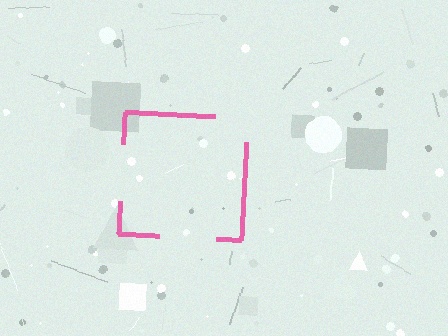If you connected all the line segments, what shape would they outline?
They would outline a square.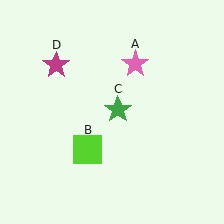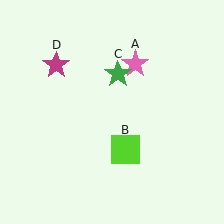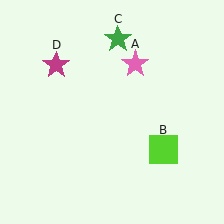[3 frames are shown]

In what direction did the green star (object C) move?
The green star (object C) moved up.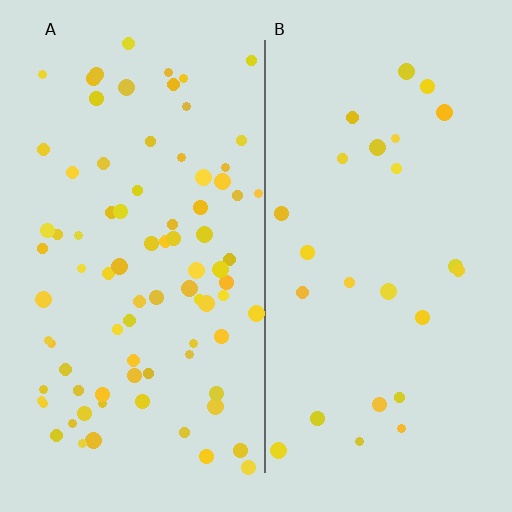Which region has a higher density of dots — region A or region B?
A (the left).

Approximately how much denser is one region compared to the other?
Approximately 3.3× — region A over region B.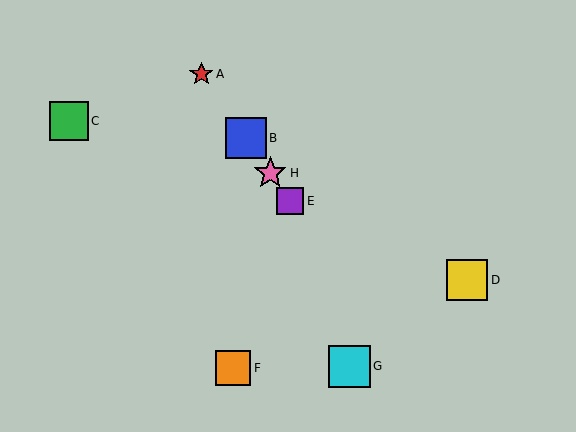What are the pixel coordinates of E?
Object E is at (290, 201).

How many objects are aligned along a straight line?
4 objects (A, B, E, H) are aligned along a straight line.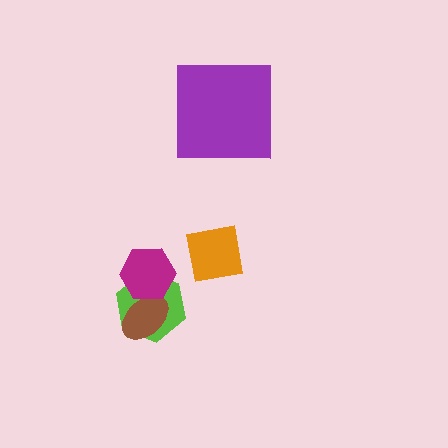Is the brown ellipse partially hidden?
Yes, it is partially covered by another shape.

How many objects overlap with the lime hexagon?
2 objects overlap with the lime hexagon.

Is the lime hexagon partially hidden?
Yes, it is partially covered by another shape.